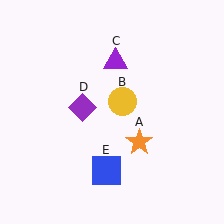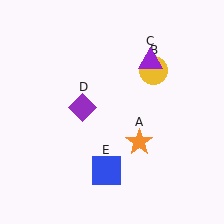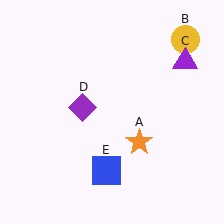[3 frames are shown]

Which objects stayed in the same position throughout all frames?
Orange star (object A) and purple diamond (object D) and blue square (object E) remained stationary.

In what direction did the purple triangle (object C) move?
The purple triangle (object C) moved right.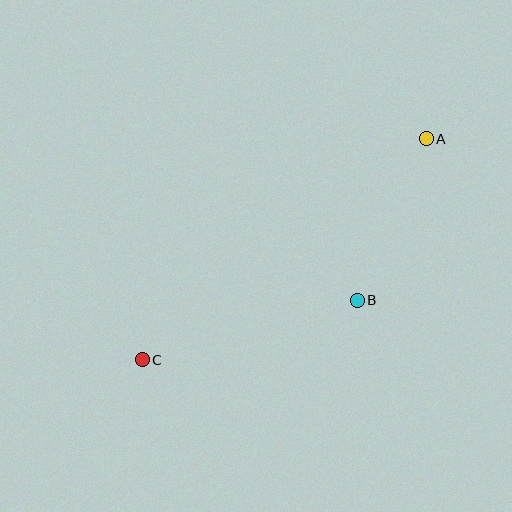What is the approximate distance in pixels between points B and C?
The distance between B and C is approximately 223 pixels.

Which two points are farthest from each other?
Points A and C are farthest from each other.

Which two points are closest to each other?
Points A and B are closest to each other.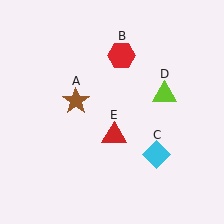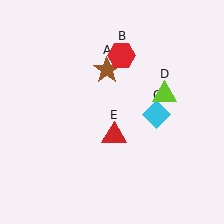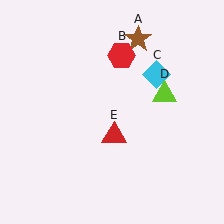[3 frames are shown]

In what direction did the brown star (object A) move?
The brown star (object A) moved up and to the right.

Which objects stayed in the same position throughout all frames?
Red hexagon (object B) and lime triangle (object D) and red triangle (object E) remained stationary.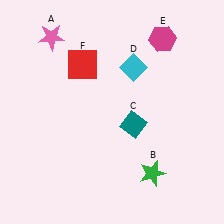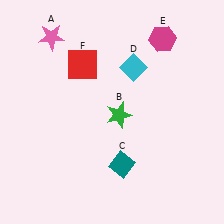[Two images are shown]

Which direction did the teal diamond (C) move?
The teal diamond (C) moved down.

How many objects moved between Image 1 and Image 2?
2 objects moved between the two images.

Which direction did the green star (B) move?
The green star (B) moved up.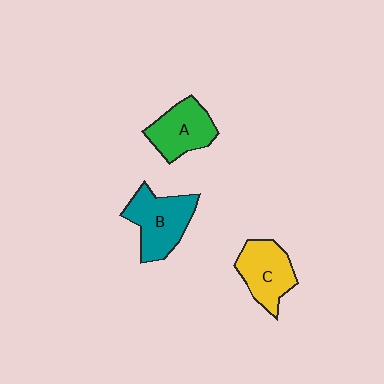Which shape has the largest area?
Shape B (teal).